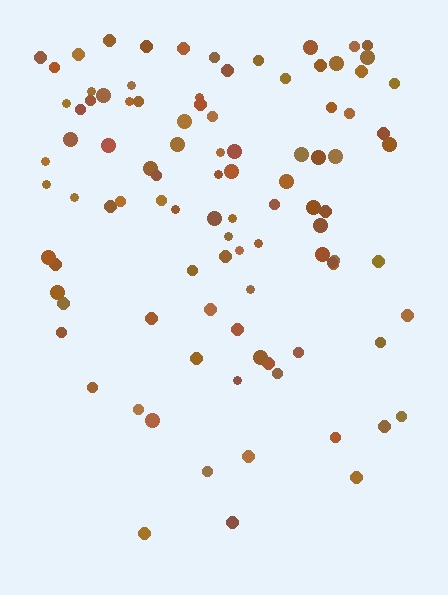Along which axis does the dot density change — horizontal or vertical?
Vertical.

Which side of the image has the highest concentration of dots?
The top.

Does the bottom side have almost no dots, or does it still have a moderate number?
Still a moderate number, just noticeably fewer than the top.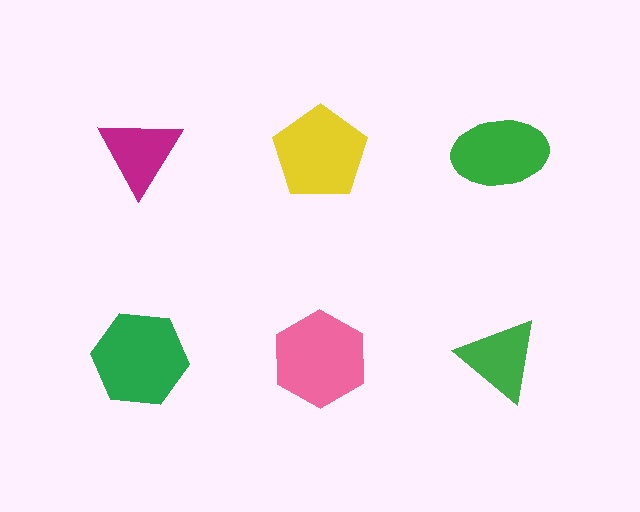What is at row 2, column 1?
A green hexagon.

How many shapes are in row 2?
3 shapes.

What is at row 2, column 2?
A pink hexagon.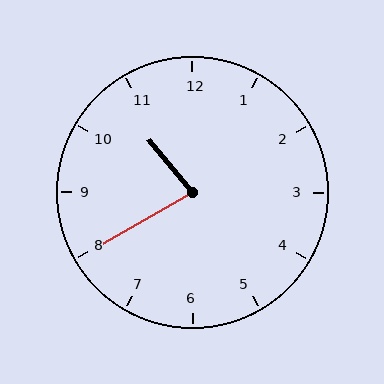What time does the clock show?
10:40.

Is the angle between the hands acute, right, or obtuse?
It is acute.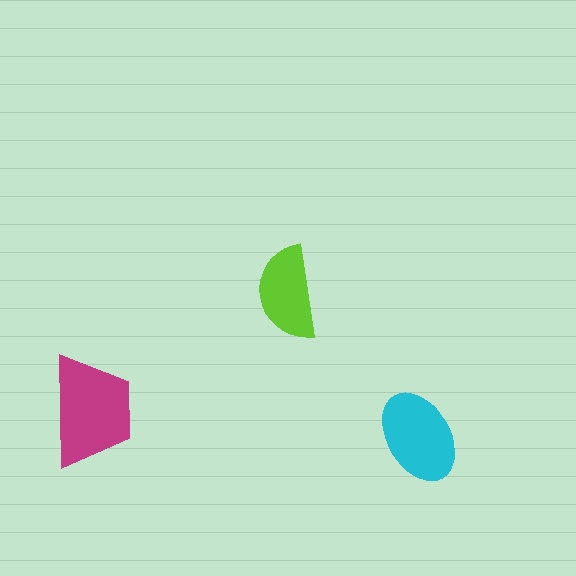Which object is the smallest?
The lime semicircle.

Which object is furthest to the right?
The cyan ellipse is rightmost.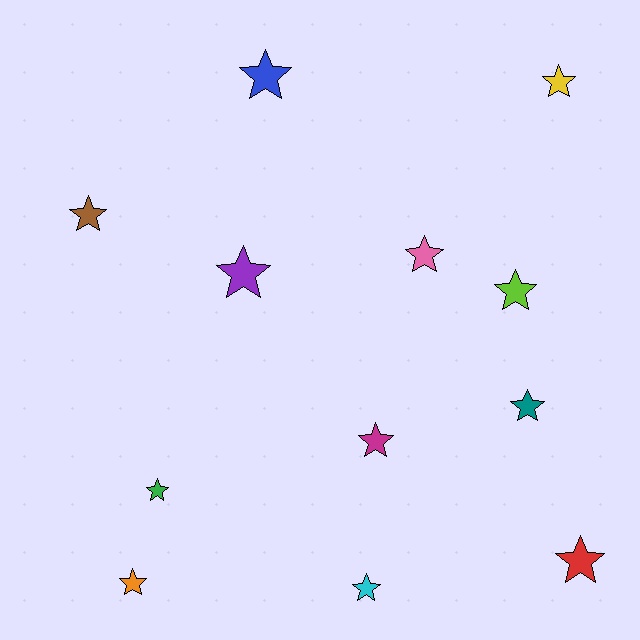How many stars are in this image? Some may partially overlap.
There are 12 stars.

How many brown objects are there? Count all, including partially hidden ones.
There is 1 brown object.